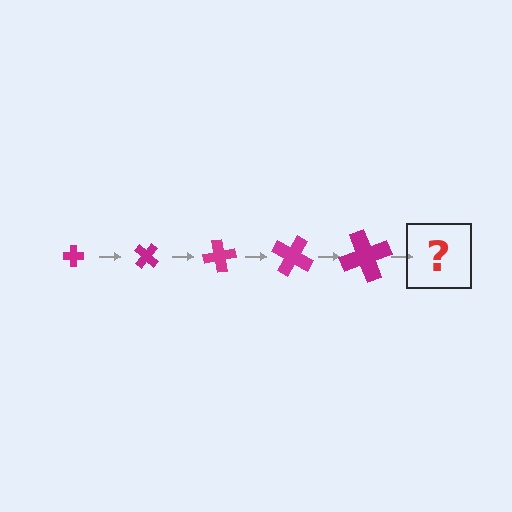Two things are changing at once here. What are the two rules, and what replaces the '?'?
The two rules are that the cross grows larger each step and it rotates 40 degrees each step. The '?' should be a cross, larger than the previous one and rotated 200 degrees from the start.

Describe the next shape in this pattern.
It should be a cross, larger than the previous one and rotated 200 degrees from the start.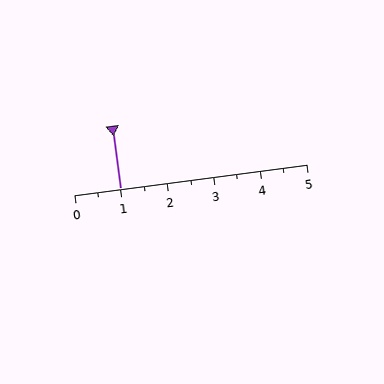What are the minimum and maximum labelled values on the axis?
The axis runs from 0 to 5.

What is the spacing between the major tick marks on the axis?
The major ticks are spaced 1 apart.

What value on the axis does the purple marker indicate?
The marker indicates approximately 1.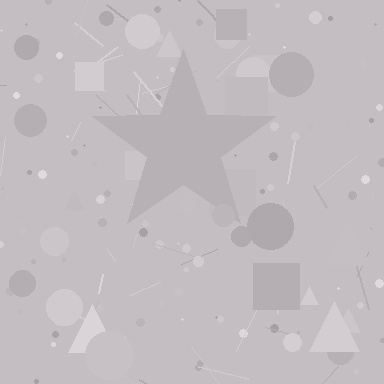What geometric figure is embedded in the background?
A star is embedded in the background.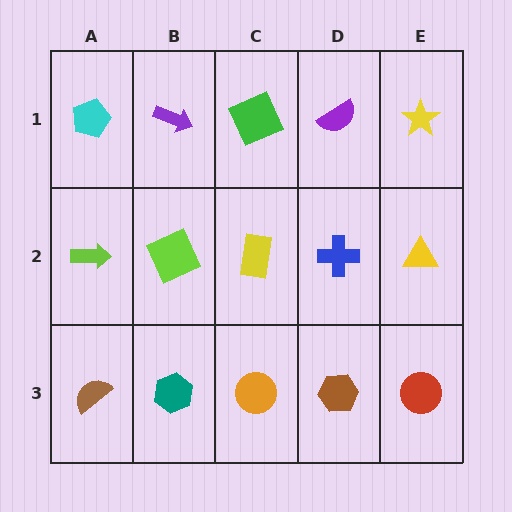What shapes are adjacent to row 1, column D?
A blue cross (row 2, column D), a green square (row 1, column C), a yellow star (row 1, column E).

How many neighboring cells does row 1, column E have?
2.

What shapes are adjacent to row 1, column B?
A lime square (row 2, column B), a cyan pentagon (row 1, column A), a green square (row 1, column C).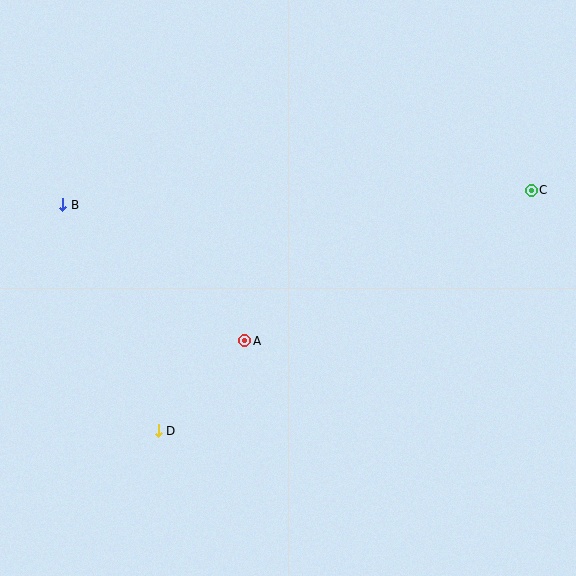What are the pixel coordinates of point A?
Point A is at (245, 341).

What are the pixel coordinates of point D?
Point D is at (158, 431).